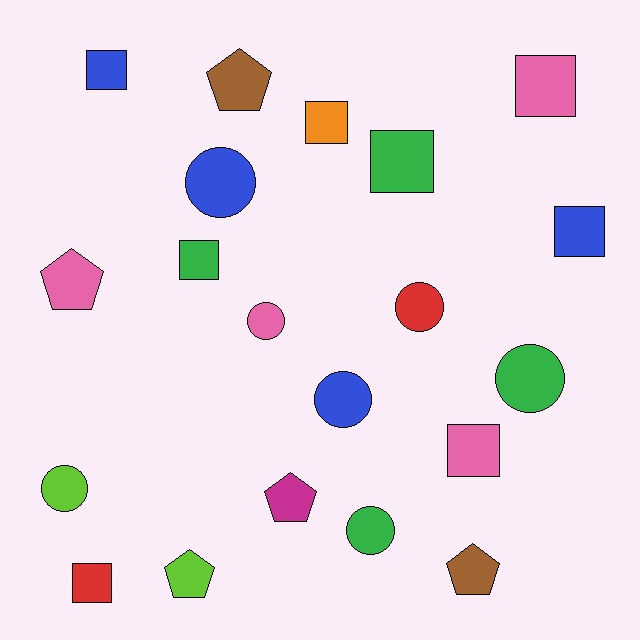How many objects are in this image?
There are 20 objects.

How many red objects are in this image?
There are 2 red objects.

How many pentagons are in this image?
There are 5 pentagons.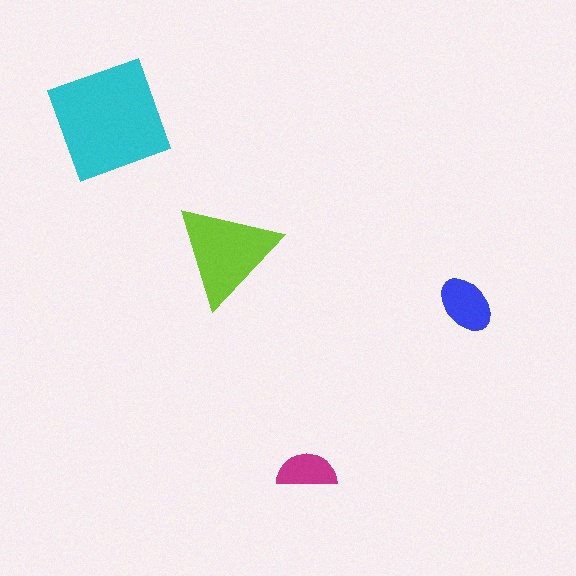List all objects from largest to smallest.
The cyan square, the lime triangle, the blue ellipse, the magenta semicircle.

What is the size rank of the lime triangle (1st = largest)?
2nd.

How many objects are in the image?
There are 4 objects in the image.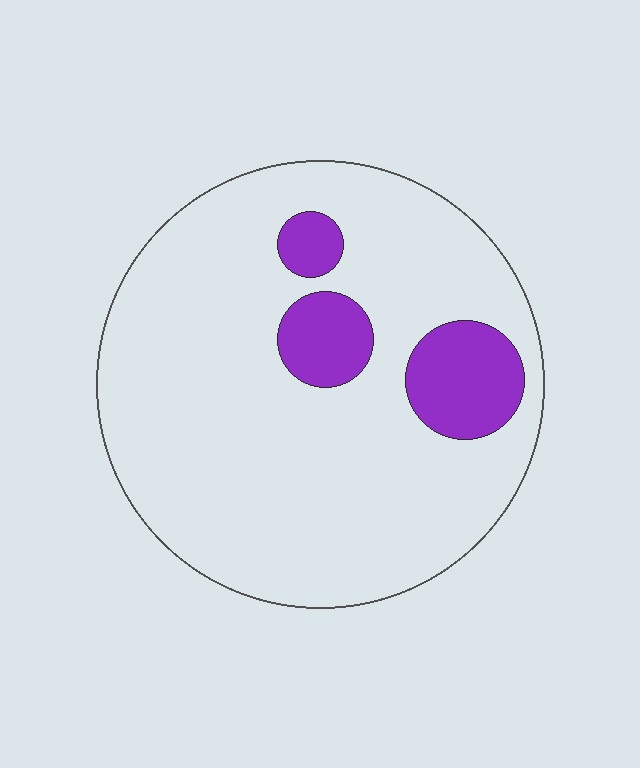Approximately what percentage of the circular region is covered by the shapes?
Approximately 15%.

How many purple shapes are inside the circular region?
3.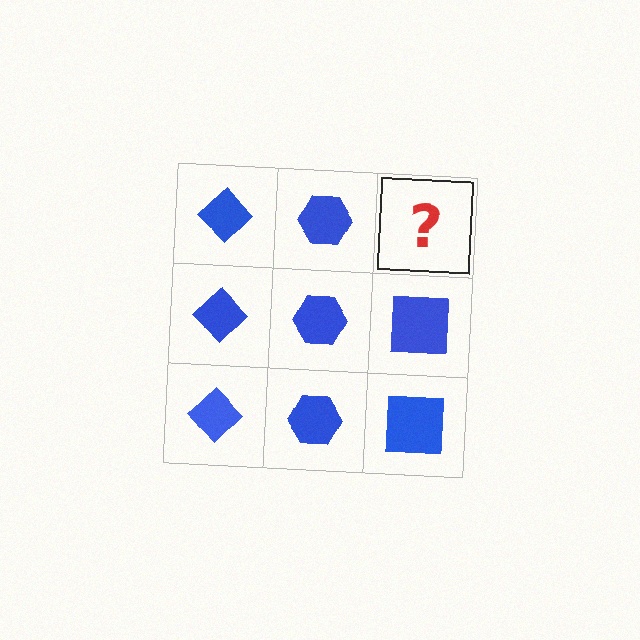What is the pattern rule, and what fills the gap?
The rule is that each column has a consistent shape. The gap should be filled with a blue square.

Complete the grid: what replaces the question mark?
The question mark should be replaced with a blue square.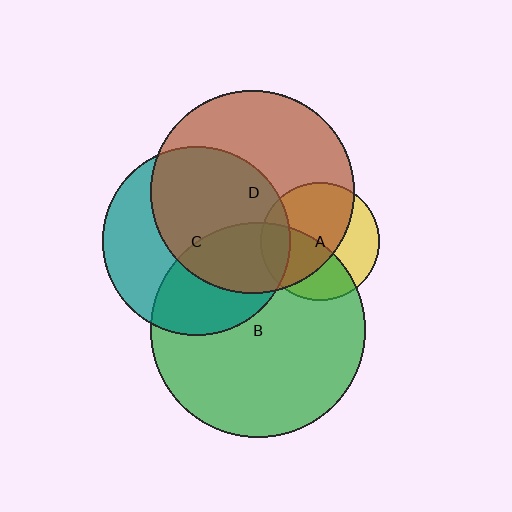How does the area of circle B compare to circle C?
Approximately 1.3 times.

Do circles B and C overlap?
Yes.